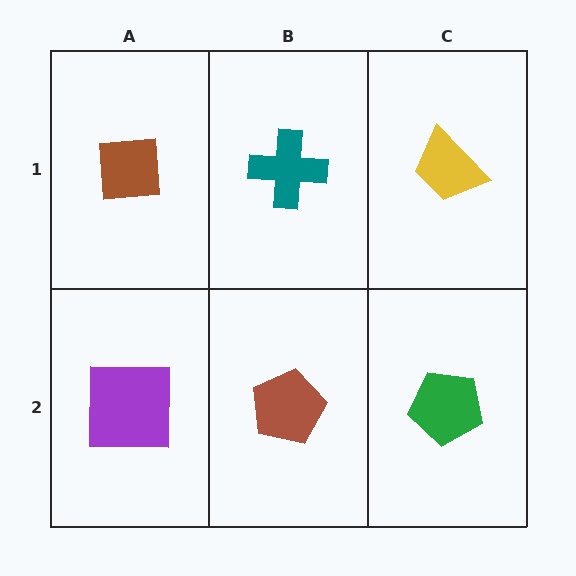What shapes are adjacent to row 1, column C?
A green pentagon (row 2, column C), a teal cross (row 1, column B).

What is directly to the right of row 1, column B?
A yellow trapezoid.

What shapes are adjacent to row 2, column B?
A teal cross (row 1, column B), a purple square (row 2, column A), a green pentagon (row 2, column C).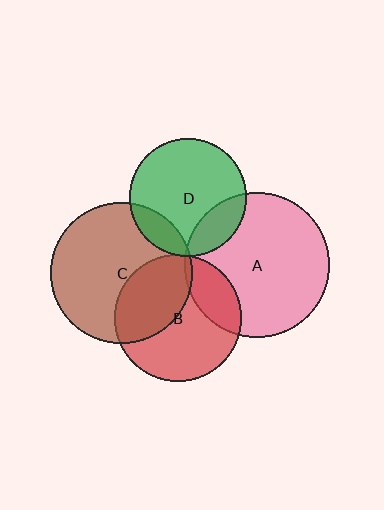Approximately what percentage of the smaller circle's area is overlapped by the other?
Approximately 20%.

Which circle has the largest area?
Circle A (pink).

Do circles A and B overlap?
Yes.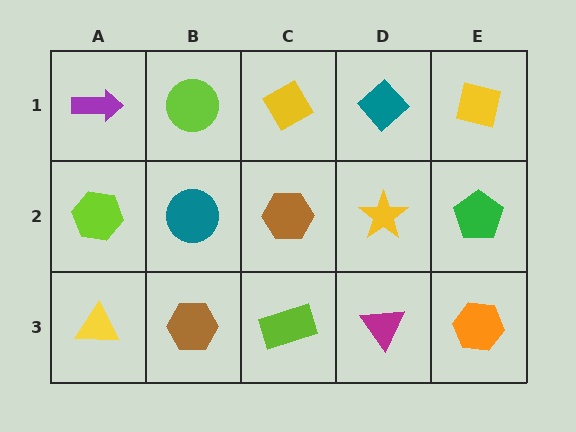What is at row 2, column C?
A brown hexagon.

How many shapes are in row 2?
5 shapes.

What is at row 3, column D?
A magenta triangle.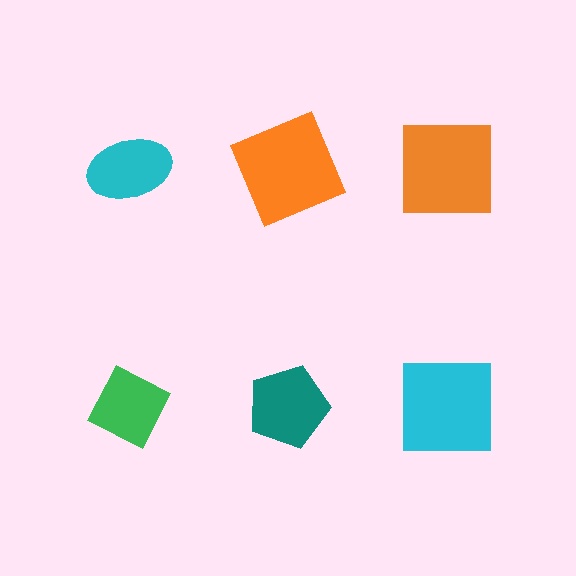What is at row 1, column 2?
An orange square.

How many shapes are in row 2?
3 shapes.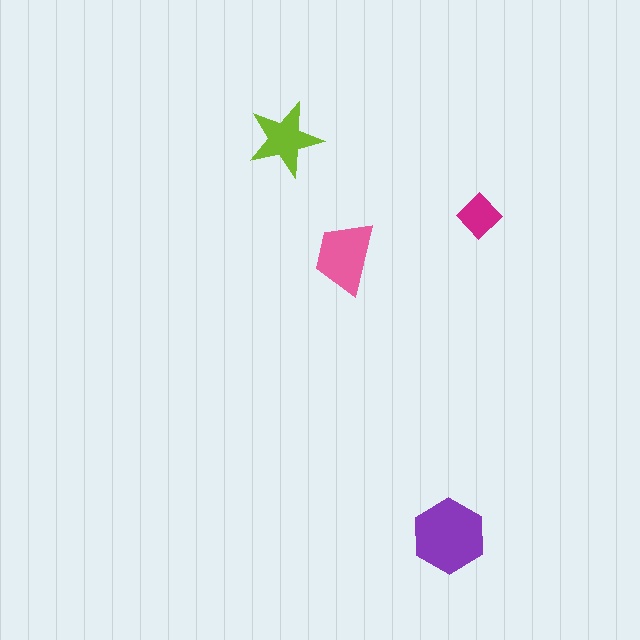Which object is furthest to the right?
The magenta diamond is rightmost.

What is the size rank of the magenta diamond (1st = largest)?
4th.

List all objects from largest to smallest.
The purple hexagon, the pink trapezoid, the lime star, the magenta diamond.